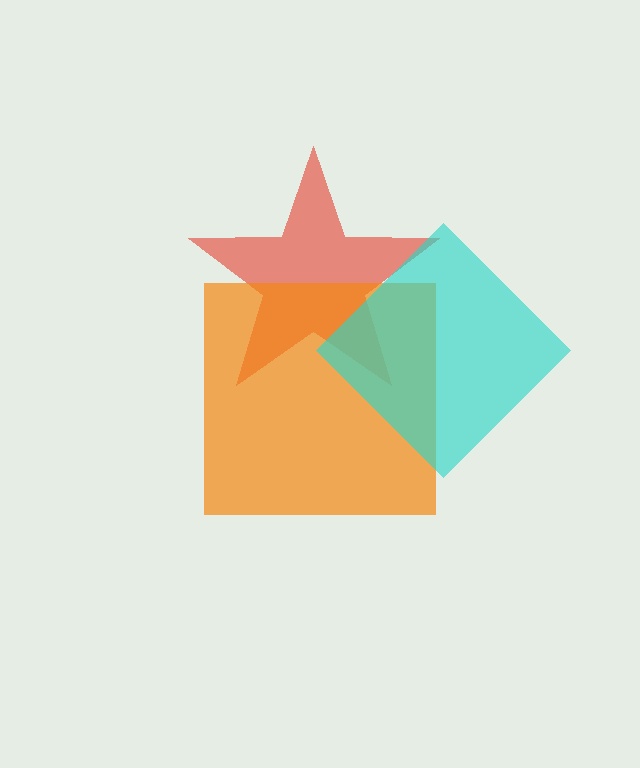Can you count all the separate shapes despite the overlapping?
Yes, there are 3 separate shapes.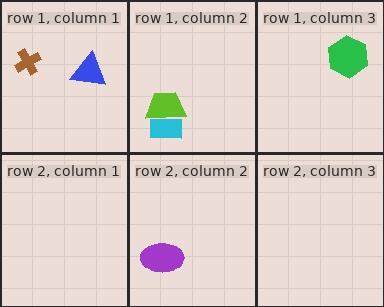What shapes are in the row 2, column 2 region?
The purple ellipse.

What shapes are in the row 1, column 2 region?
The cyan rectangle, the lime trapezoid.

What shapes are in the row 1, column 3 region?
The green hexagon.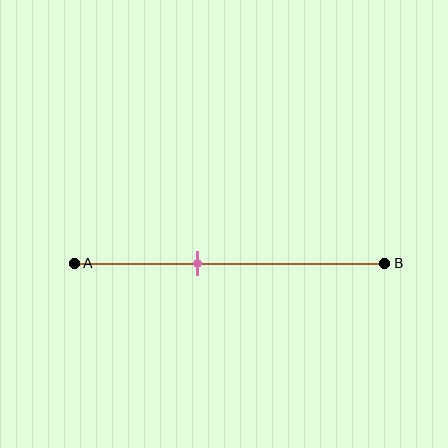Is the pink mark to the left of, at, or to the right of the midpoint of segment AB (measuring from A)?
The pink mark is to the left of the midpoint of segment AB.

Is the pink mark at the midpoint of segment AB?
No, the mark is at about 40% from A, not at the 50% midpoint.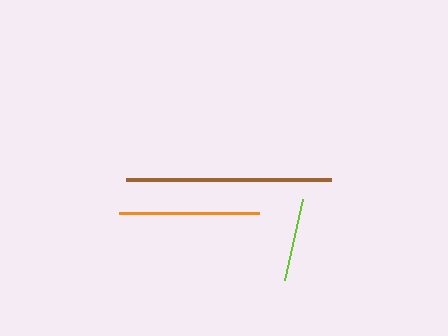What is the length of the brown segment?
The brown segment is approximately 205 pixels long.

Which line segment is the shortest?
The lime line is the shortest at approximately 83 pixels.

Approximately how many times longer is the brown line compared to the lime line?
The brown line is approximately 2.5 times the length of the lime line.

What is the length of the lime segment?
The lime segment is approximately 83 pixels long.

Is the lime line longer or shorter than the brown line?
The brown line is longer than the lime line.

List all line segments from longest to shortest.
From longest to shortest: brown, orange, lime.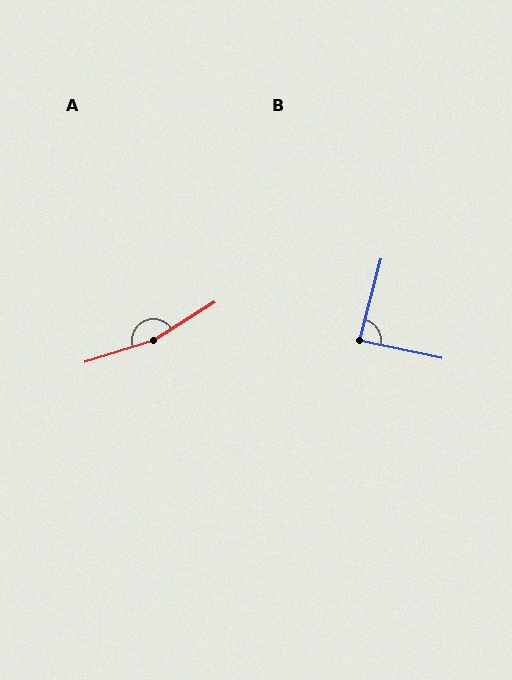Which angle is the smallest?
B, at approximately 87 degrees.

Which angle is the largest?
A, at approximately 166 degrees.